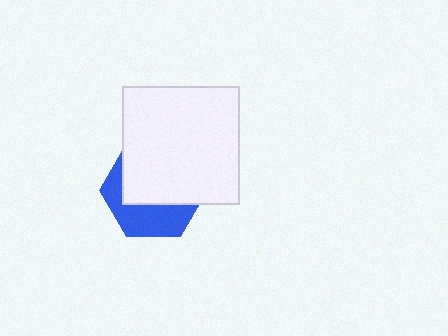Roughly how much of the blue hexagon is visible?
A small part of it is visible (roughly 40%).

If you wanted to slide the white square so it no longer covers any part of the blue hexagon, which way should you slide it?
Slide it up — that is the most direct way to separate the two shapes.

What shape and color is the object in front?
The object in front is a white square.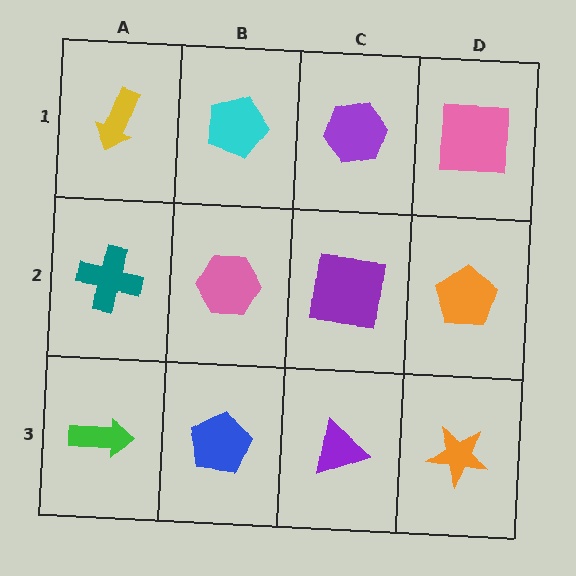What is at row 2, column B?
A pink hexagon.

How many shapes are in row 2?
4 shapes.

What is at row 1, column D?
A pink square.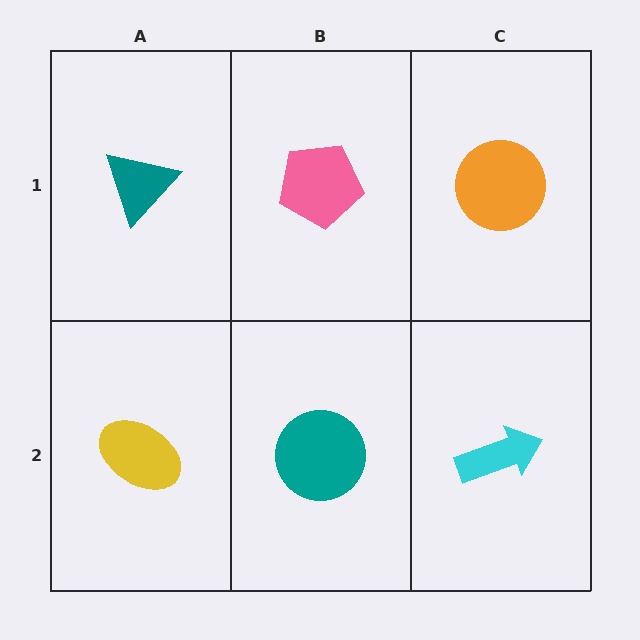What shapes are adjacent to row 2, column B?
A pink pentagon (row 1, column B), a yellow ellipse (row 2, column A), a cyan arrow (row 2, column C).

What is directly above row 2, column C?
An orange circle.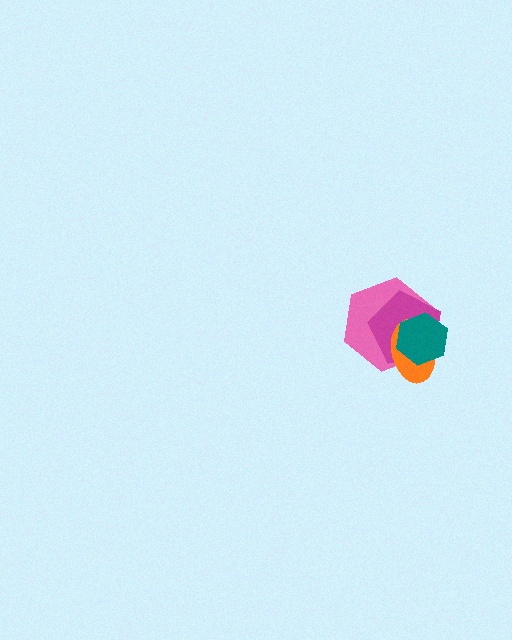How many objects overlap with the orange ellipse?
3 objects overlap with the orange ellipse.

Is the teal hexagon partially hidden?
No, no other shape covers it.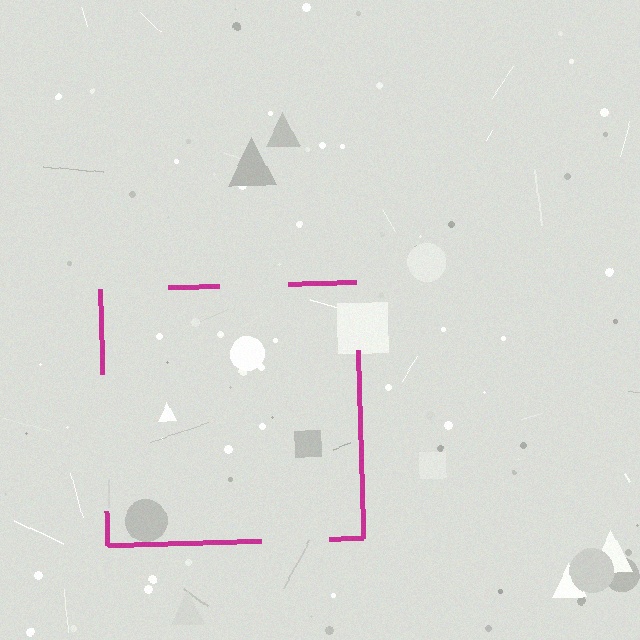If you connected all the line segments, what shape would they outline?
They would outline a square.